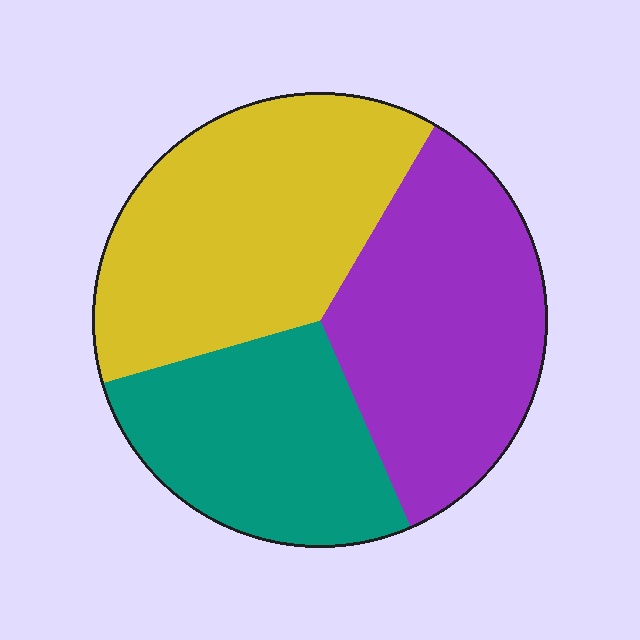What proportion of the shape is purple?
Purple covers 35% of the shape.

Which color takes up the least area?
Teal, at roughly 25%.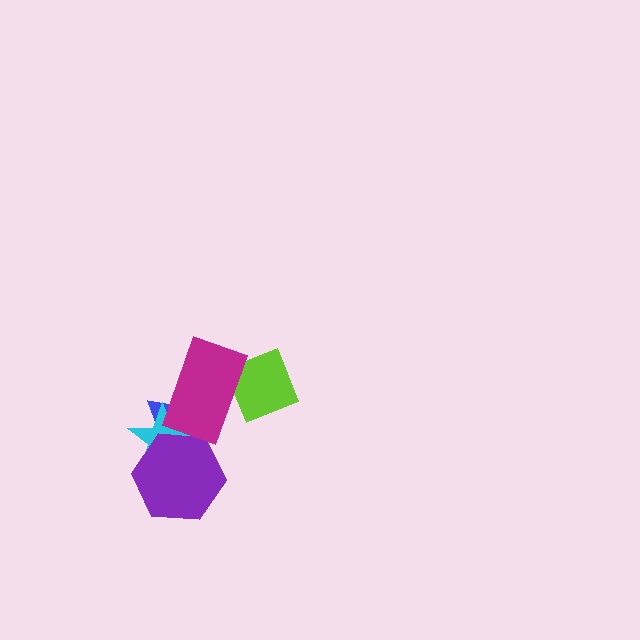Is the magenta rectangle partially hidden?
No, no other shape covers it.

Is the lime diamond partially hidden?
Yes, it is partially covered by another shape.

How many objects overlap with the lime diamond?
1 object overlaps with the lime diamond.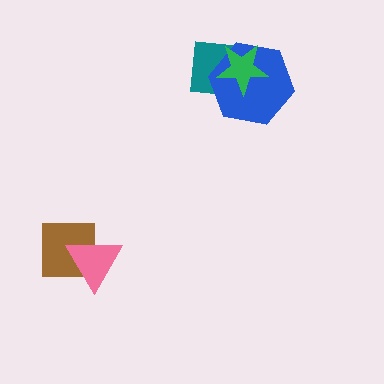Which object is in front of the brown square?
The pink triangle is in front of the brown square.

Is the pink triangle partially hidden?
No, no other shape covers it.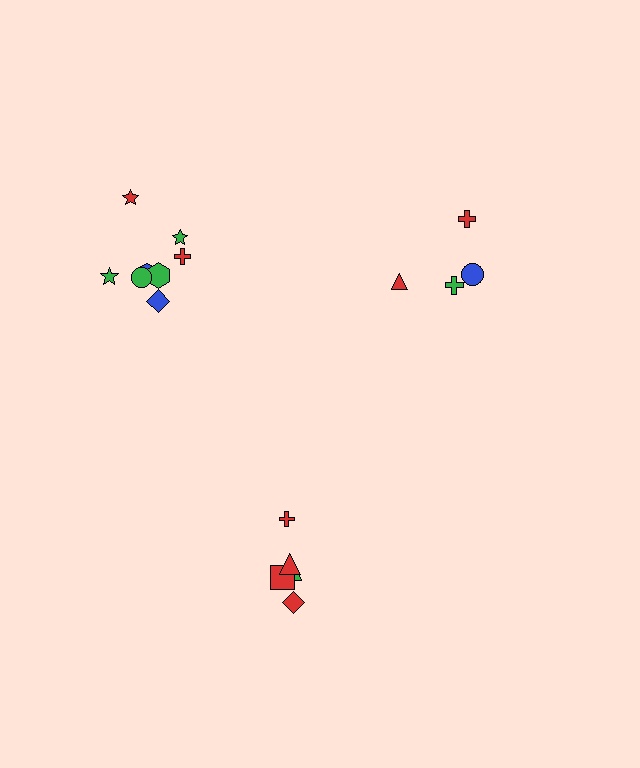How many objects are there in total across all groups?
There are 17 objects.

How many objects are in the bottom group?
There are 5 objects.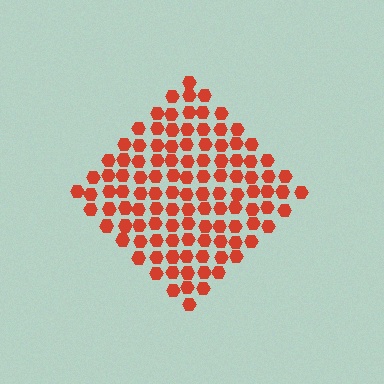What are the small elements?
The small elements are hexagons.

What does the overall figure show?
The overall figure shows a diamond.